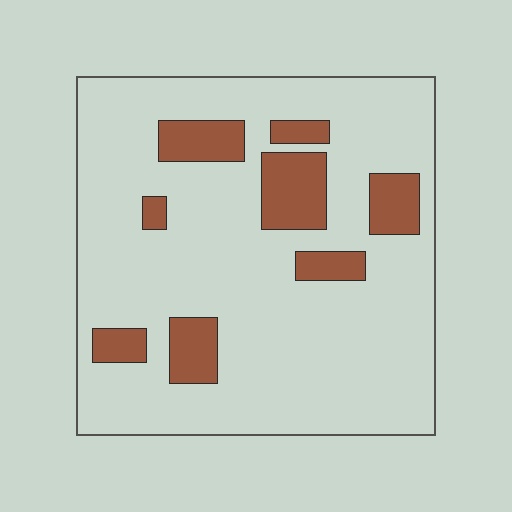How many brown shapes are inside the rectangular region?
8.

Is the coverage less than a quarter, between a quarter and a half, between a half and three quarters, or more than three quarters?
Less than a quarter.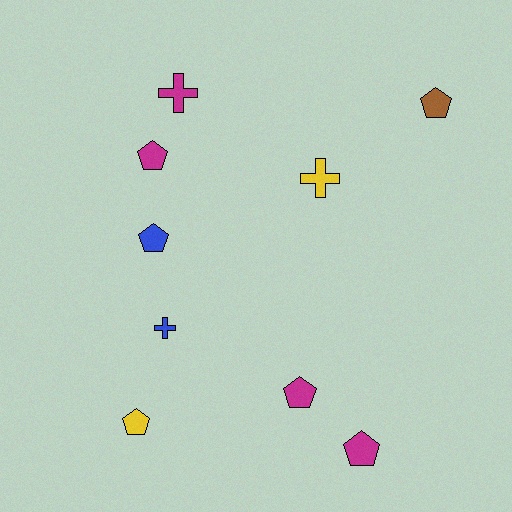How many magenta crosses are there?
There is 1 magenta cross.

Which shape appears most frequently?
Pentagon, with 6 objects.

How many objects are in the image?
There are 9 objects.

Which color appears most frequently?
Magenta, with 4 objects.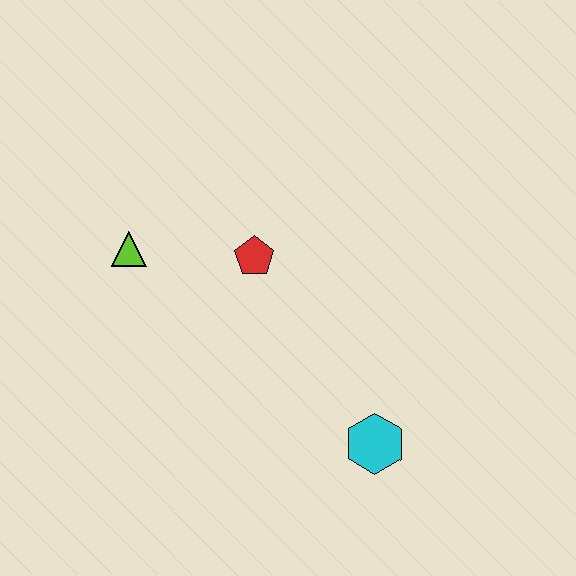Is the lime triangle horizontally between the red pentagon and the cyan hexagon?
No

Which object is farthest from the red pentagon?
The cyan hexagon is farthest from the red pentagon.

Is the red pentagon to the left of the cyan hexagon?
Yes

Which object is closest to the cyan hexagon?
The red pentagon is closest to the cyan hexagon.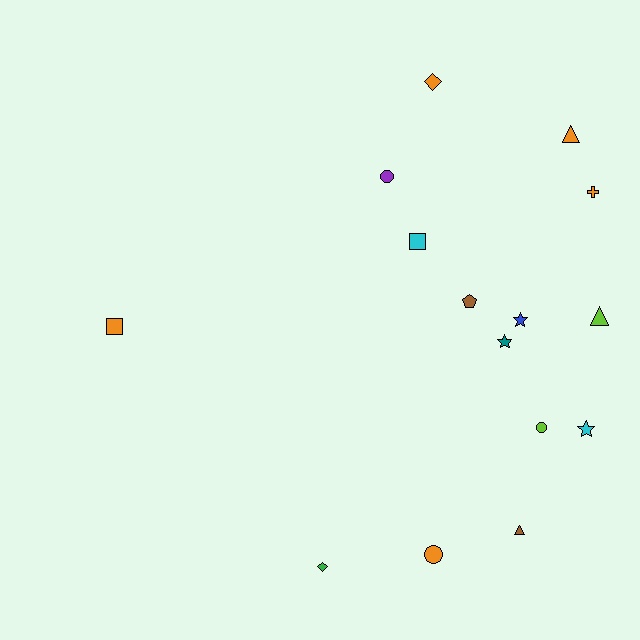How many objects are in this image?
There are 15 objects.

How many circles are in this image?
There are 3 circles.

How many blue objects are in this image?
There is 1 blue object.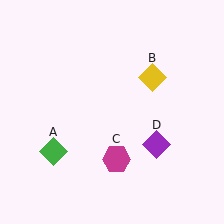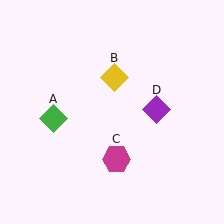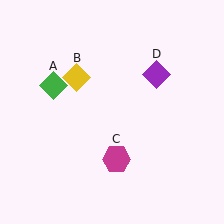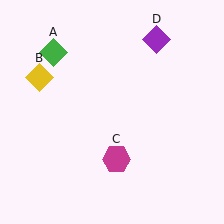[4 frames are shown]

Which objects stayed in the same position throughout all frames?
Magenta hexagon (object C) remained stationary.